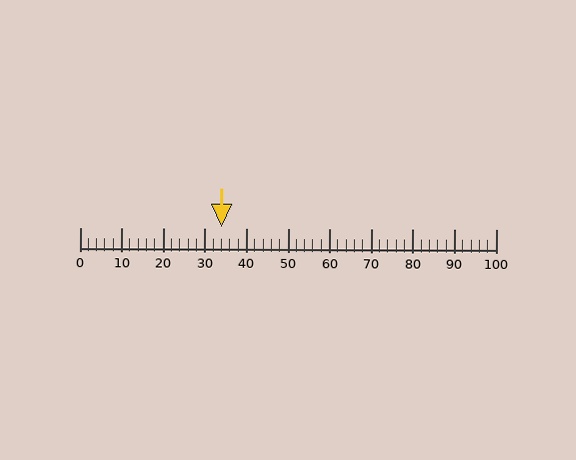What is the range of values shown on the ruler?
The ruler shows values from 0 to 100.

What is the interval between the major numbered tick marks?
The major tick marks are spaced 10 units apart.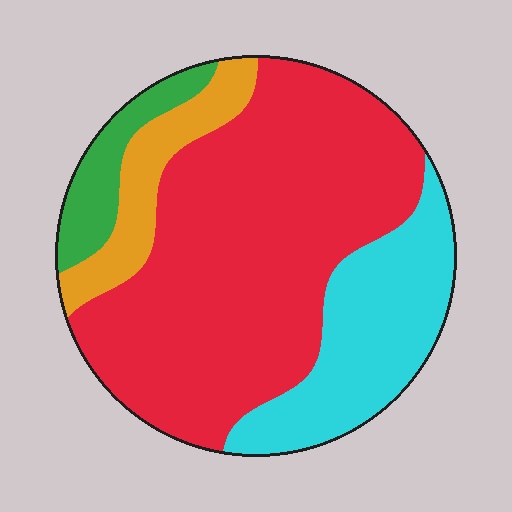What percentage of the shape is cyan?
Cyan covers 22% of the shape.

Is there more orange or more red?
Red.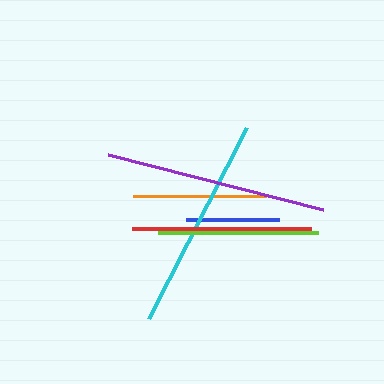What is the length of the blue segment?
The blue segment is approximately 92 pixels long.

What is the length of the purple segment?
The purple segment is approximately 222 pixels long.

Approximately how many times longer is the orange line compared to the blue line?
The orange line is approximately 1.4 times the length of the blue line.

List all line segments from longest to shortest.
From longest to shortest: purple, cyan, red, lime, orange, blue.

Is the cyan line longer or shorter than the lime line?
The cyan line is longer than the lime line.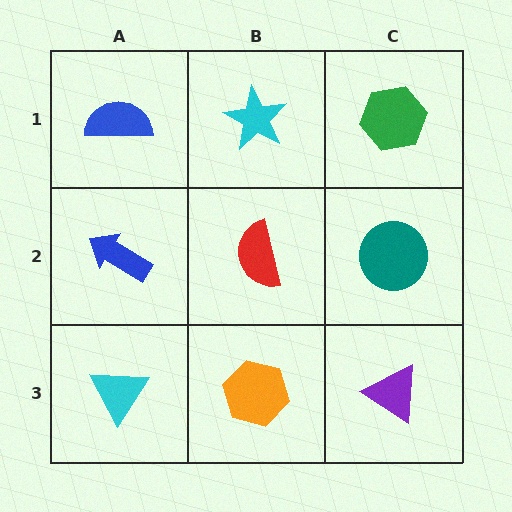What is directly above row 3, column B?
A red semicircle.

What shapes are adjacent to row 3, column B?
A red semicircle (row 2, column B), a cyan triangle (row 3, column A), a purple triangle (row 3, column C).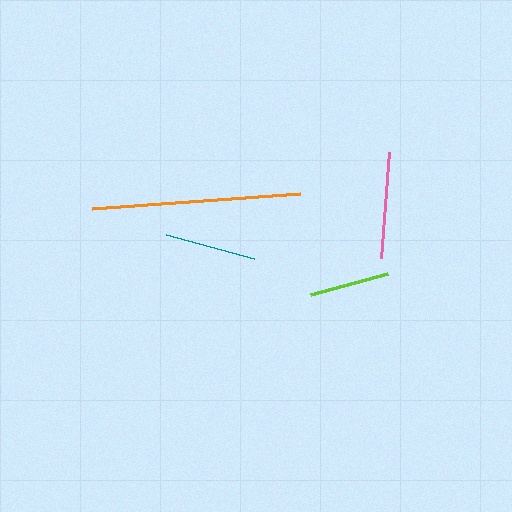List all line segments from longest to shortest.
From longest to shortest: orange, pink, teal, lime.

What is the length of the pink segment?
The pink segment is approximately 106 pixels long.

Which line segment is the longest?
The orange line is the longest at approximately 209 pixels.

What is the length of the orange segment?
The orange segment is approximately 209 pixels long.